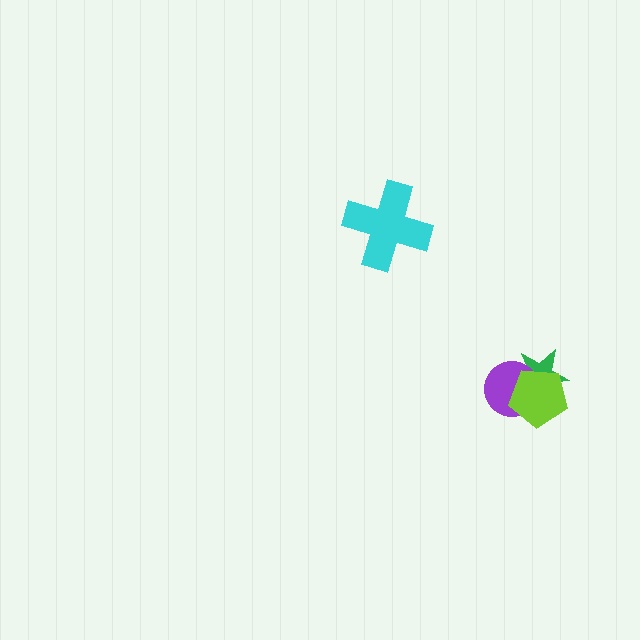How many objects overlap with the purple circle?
2 objects overlap with the purple circle.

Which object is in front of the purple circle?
The lime pentagon is in front of the purple circle.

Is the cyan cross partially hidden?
No, no other shape covers it.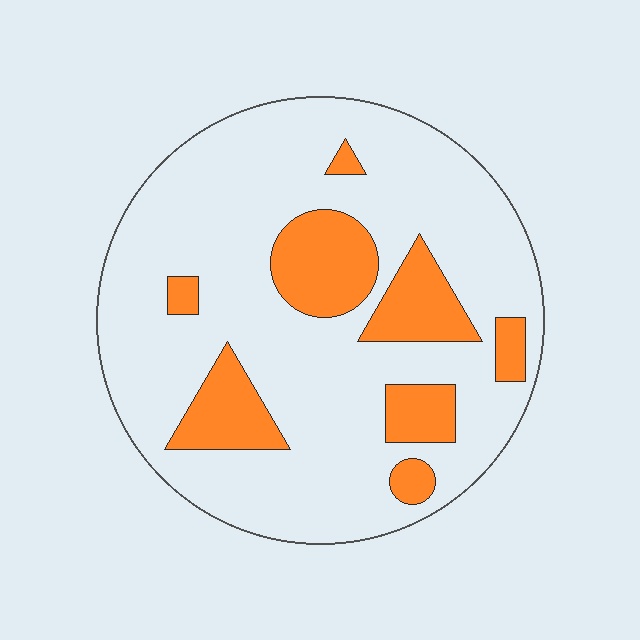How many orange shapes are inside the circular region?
8.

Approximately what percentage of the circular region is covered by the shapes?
Approximately 20%.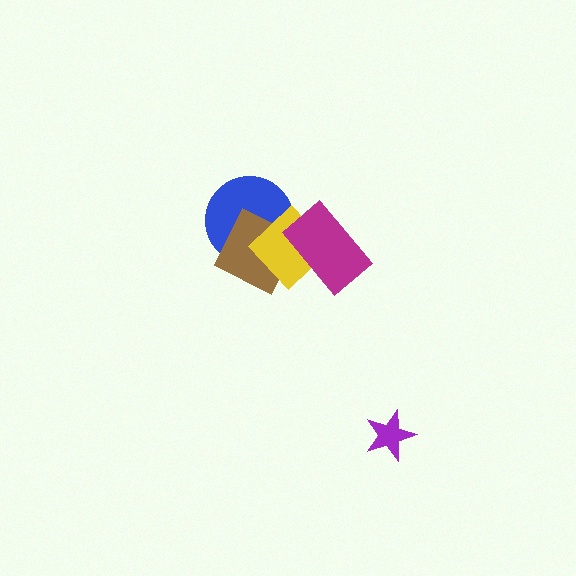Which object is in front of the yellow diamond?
The magenta rectangle is in front of the yellow diamond.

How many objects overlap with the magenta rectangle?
2 objects overlap with the magenta rectangle.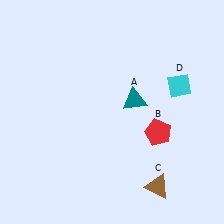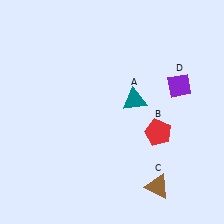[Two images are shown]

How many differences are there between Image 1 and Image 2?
There is 1 difference between the two images.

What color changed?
The diamond (D) changed from cyan in Image 1 to purple in Image 2.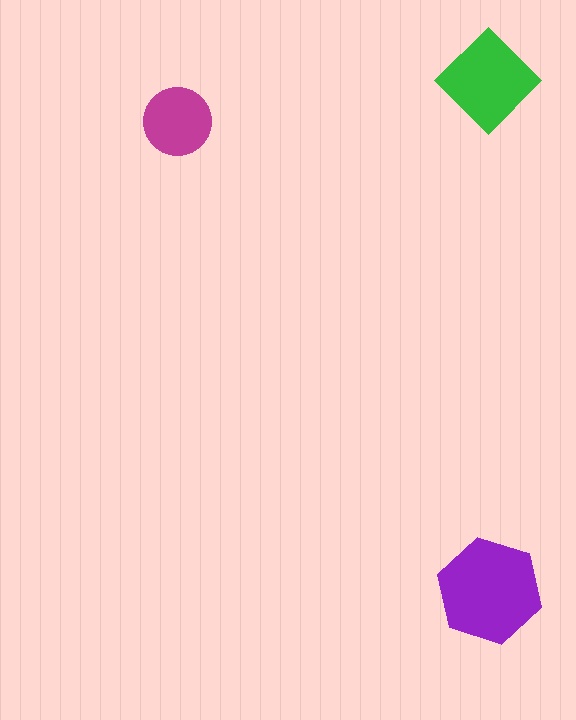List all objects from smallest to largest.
The magenta circle, the green diamond, the purple hexagon.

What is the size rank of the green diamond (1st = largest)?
2nd.